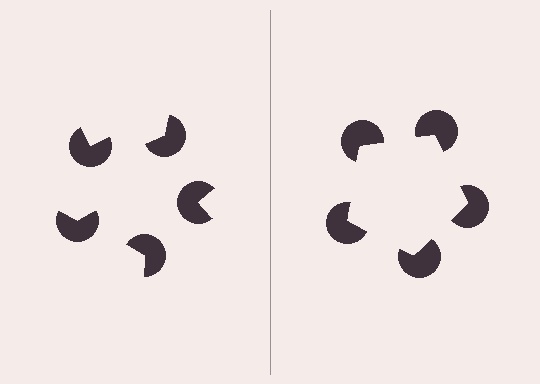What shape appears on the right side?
An illusory pentagon.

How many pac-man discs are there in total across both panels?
10 — 5 on each side.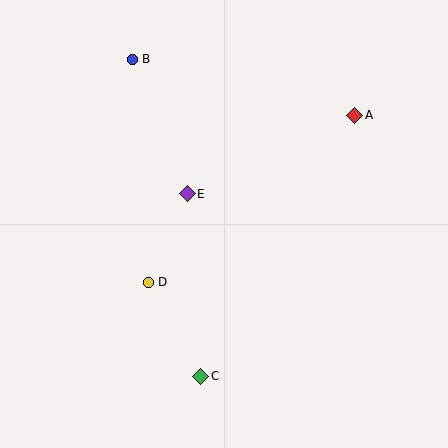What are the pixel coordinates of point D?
Point D is at (148, 282).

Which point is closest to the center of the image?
Point E at (187, 194) is closest to the center.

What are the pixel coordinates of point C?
Point C is at (201, 376).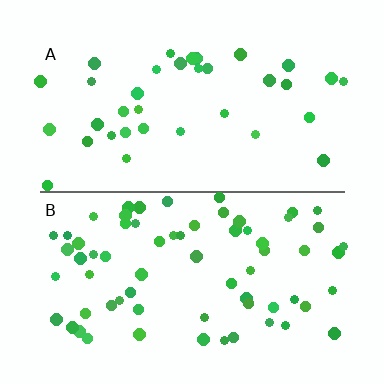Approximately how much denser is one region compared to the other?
Approximately 1.8× — region B over region A.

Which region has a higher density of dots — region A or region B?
B (the bottom).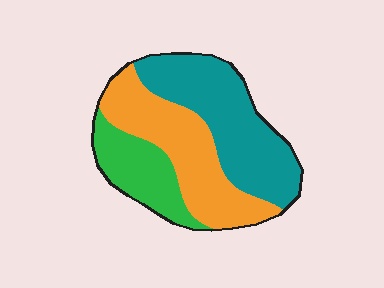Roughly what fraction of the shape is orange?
Orange takes up about three eighths (3/8) of the shape.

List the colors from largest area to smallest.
From largest to smallest: teal, orange, green.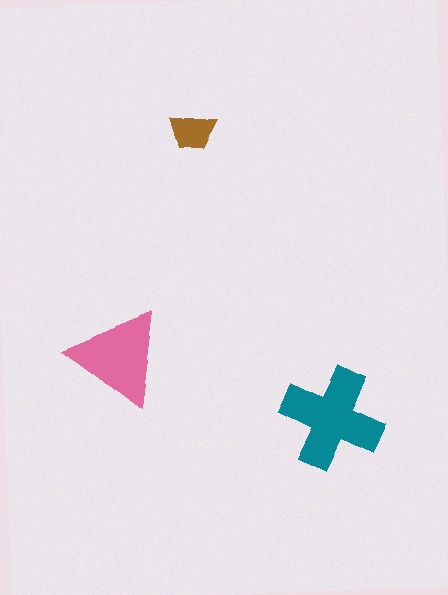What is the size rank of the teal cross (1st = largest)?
1st.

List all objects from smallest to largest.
The brown trapezoid, the pink triangle, the teal cross.